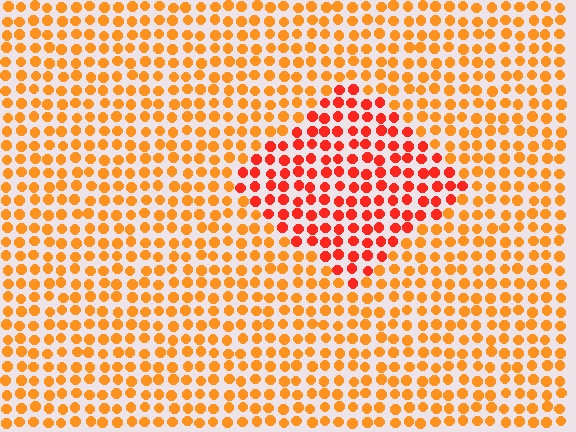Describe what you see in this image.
The image is filled with small orange elements in a uniform arrangement. A diamond-shaped region is visible where the elements are tinted to a slightly different hue, forming a subtle color boundary.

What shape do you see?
I see a diamond.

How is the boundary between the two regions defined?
The boundary is defined purely by a slight shift in hue (about 29 degrees). Spacing, size, and orientation are identical on both sides.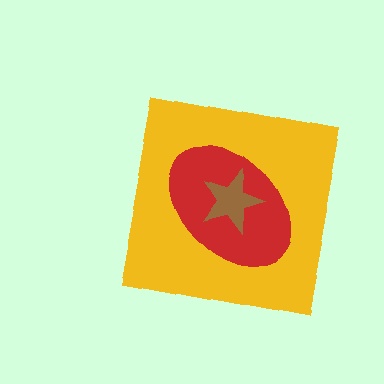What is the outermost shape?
The yellow square.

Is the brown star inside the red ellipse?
Yes.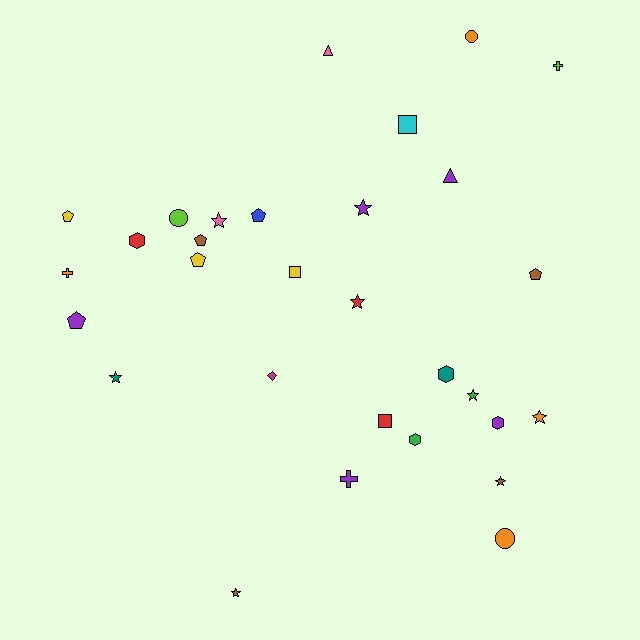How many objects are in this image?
There are 30 objects.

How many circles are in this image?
There are 3 circles.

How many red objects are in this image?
There are 3 red objects.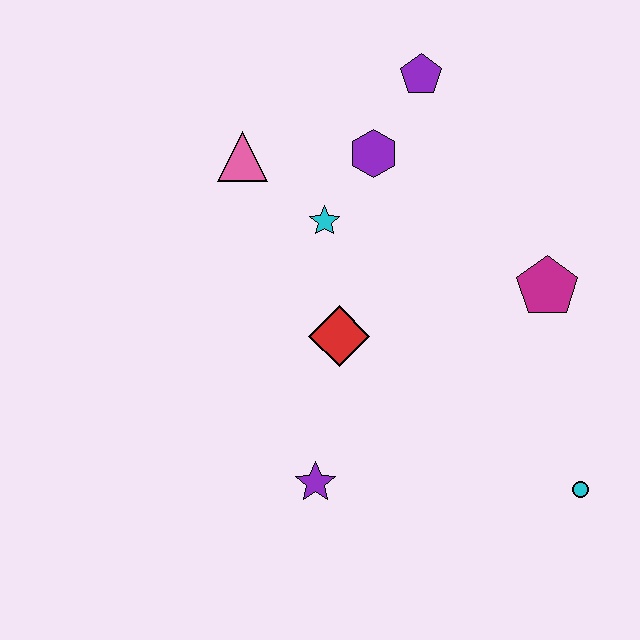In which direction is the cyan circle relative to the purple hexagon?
The cyan circle is below the purple hexagon.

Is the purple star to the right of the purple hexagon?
No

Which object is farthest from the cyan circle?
The pink triangle is farthest from the cyan circle.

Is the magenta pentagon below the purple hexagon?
Yes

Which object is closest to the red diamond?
The cyan star is closest to the red diamond.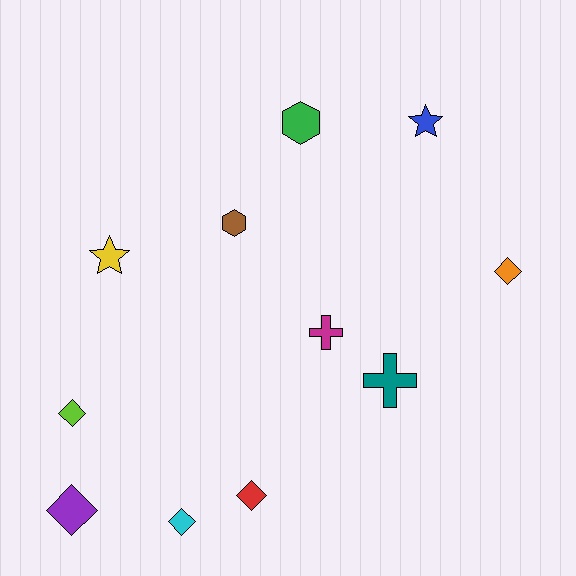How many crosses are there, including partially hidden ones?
There are 2 crosses.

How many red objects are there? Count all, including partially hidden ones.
There is 1 red object.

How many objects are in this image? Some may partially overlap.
There are 11 objects.